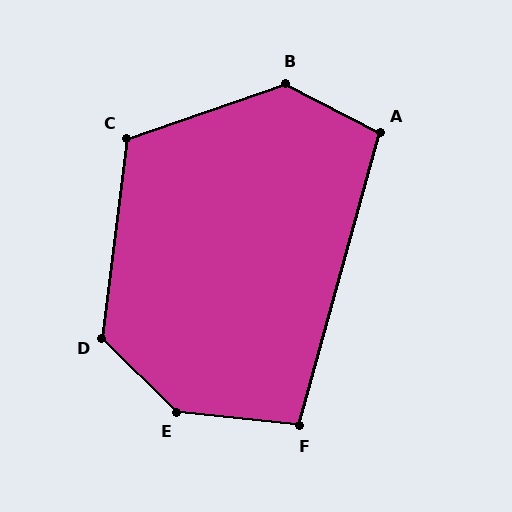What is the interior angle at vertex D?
Approximately 127 degrees (obtuse).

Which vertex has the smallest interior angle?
F, at approximately 99 degrees.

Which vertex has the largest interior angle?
E, at approximately 142 degrees.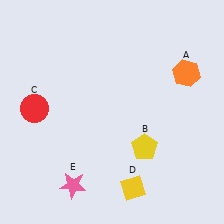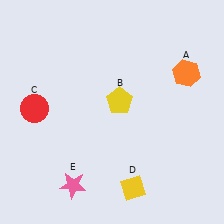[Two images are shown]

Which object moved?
The yellow pentagon (B) moved up.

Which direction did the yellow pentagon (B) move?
The yellow pentagon (B) moved up.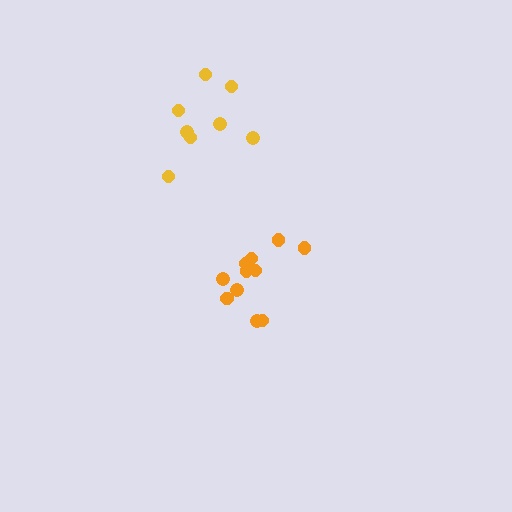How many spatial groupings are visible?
There are 2 spatial groupings.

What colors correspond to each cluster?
The clusters are colored: yellow, orange.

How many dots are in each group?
Group 1: 8 dots, Group 2: 11 dots (19 total).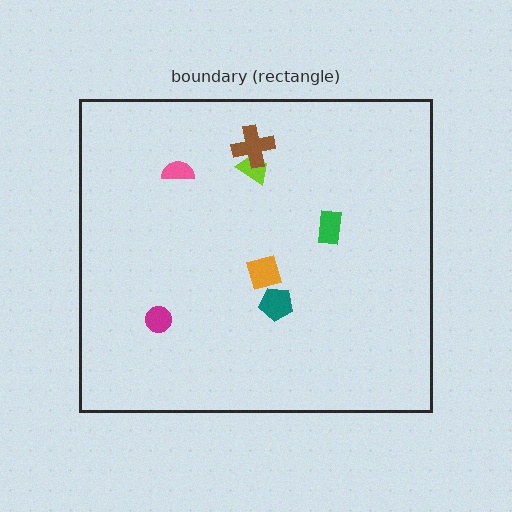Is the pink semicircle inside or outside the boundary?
Inside.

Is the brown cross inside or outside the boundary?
Inside.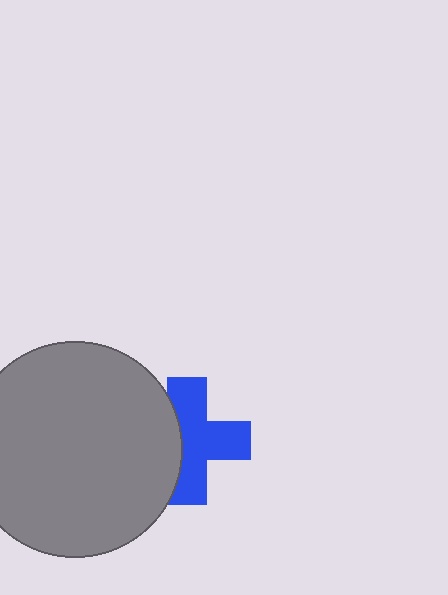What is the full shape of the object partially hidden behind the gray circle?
The partially hidden object is a blue cross.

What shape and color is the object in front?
The object in front is a gray circle.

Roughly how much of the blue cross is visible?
Most of it is visible (roughly 66%).